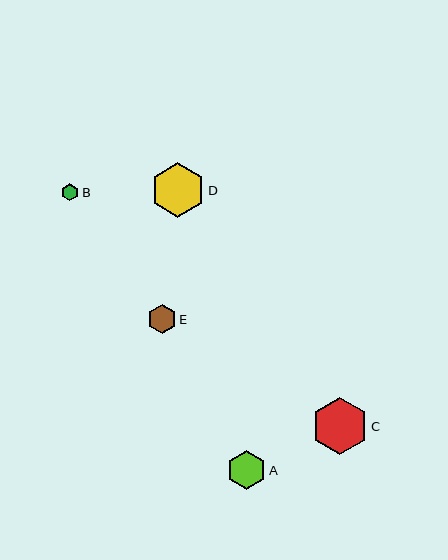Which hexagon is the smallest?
Hexagon B is the smallest with a size of approximately 17 pixels.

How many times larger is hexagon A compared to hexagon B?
Hexagon A is approximately 2.3 times the size of hexagon B.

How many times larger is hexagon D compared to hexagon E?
Hexagon D is approximately 1.9 times the size of hexagon E.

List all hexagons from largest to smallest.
From largest to smallest: C, D, A, E, B.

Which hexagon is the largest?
Hexagon C is the largest with a size of approximately 57 pixels.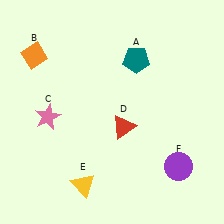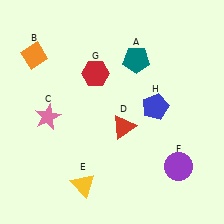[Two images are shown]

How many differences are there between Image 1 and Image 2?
There are 2 differences between the two images.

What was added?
A red hexagon (G), a blue pentagon (H) were added in Image 2.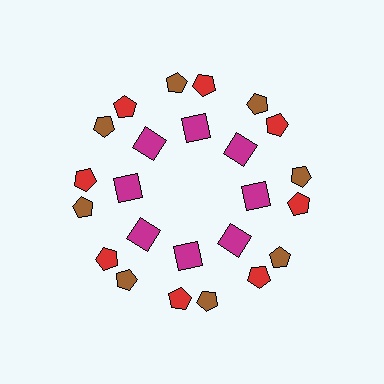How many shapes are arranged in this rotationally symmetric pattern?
There are 24 shapes, arranged in 8 groups of 3.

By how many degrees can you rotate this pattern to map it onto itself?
The pattern maps onto itself every 45 degrees of rotation.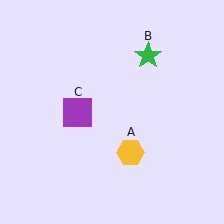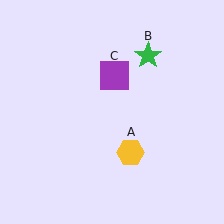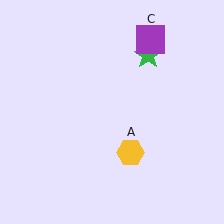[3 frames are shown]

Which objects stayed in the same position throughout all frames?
Yellow hexagon (object A) and green star (object B) remained stationary.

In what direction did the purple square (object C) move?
The purple square (object C) moved up and to the right.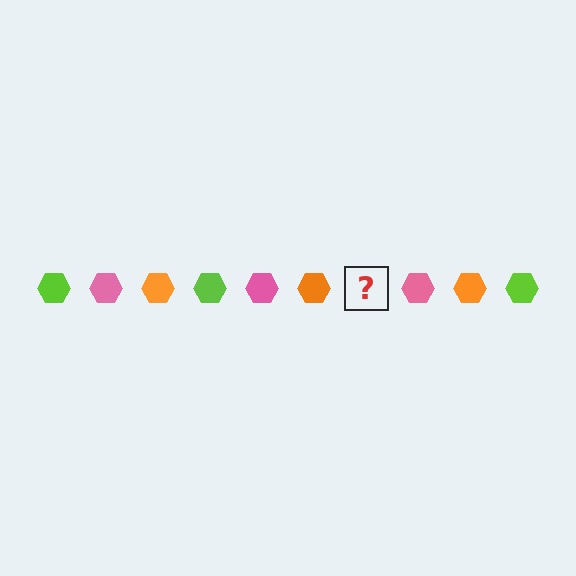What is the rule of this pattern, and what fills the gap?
The rule is that the pattern cycles through lime, pink, orange hexagons. The gap should be filled with a lime hexagon.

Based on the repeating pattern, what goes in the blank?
The blank should be a lime hexagon.